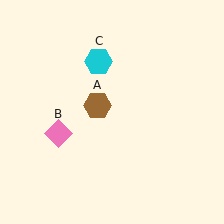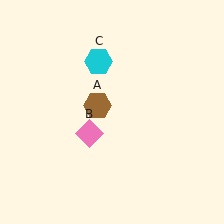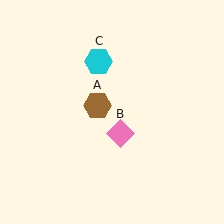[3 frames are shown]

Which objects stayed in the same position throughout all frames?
Brown hexagon (object A) and cyan hexagon (object C) remained stationary.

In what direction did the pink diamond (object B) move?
The pink diamond (object B) moved right.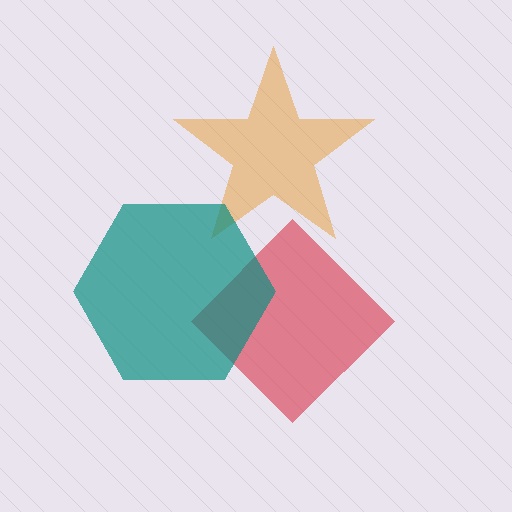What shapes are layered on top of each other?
The layered shapes are: an orange star, a red diamond, a teal hexagon.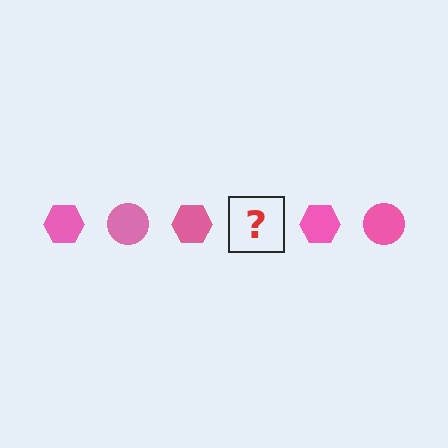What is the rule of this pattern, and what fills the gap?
The rule is that the pattern cycles through hexagon, circle shapes in pink. The gap should be filled with a pink circle.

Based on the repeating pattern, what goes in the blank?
The blank should be a pink circle.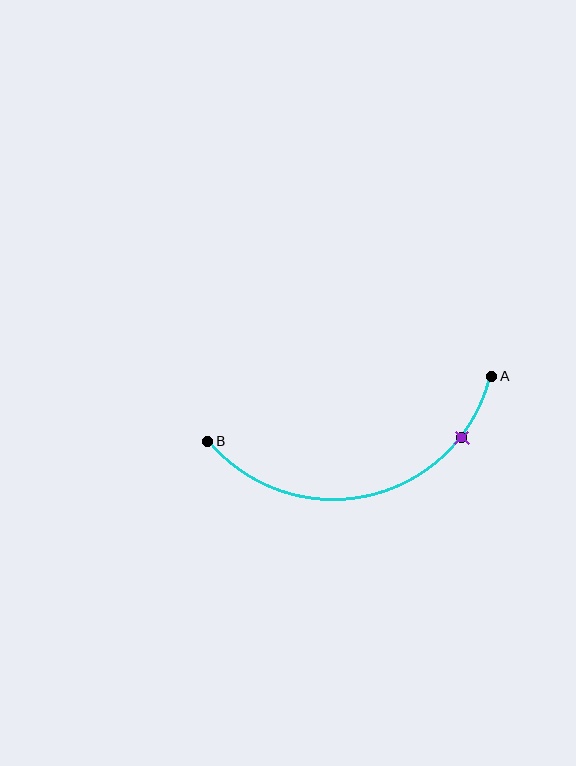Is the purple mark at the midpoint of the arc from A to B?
No. The purple mark lies on the arc but is closer to endpoint A. The arc midpoint would be at the point on the curve equidistant along the arc from both A and B.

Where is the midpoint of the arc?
The arc midpoint is the point on the curve farthest from the straight line joining A and B. It sits below that line.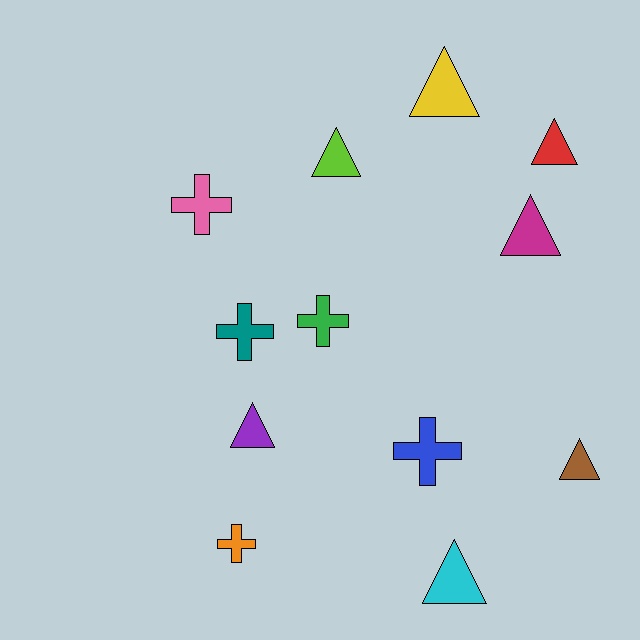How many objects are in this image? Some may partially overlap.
There are 12 objects.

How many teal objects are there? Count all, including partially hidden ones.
There is 1 teal object.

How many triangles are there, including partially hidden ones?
There are 7 triangles.